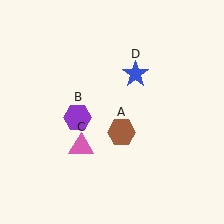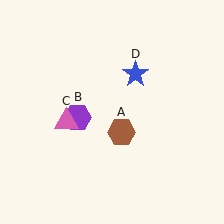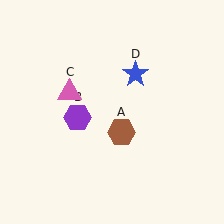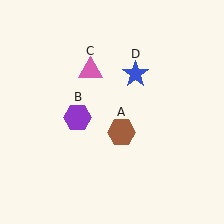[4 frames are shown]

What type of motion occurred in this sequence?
The pink triangle (object C) rotated clockwise around the center of the scene.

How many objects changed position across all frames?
1 object changed position: pink triangle (object C).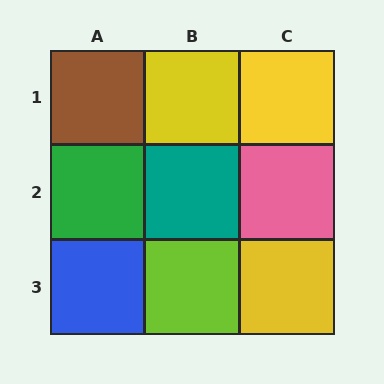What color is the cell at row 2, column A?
Green.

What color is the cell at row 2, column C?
Pink.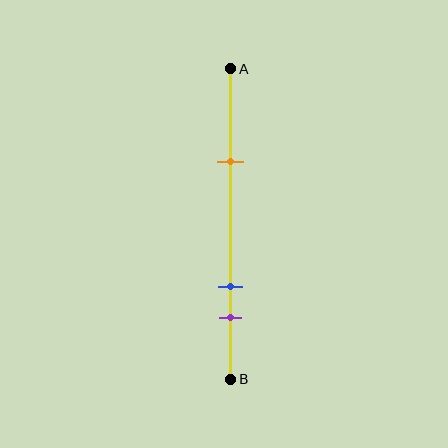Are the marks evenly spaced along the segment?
No, the marks are not evenly spaced.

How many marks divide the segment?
There are 3 marks dividing the segment.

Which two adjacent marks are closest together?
The blue and purple marks are the closest adjacent pair.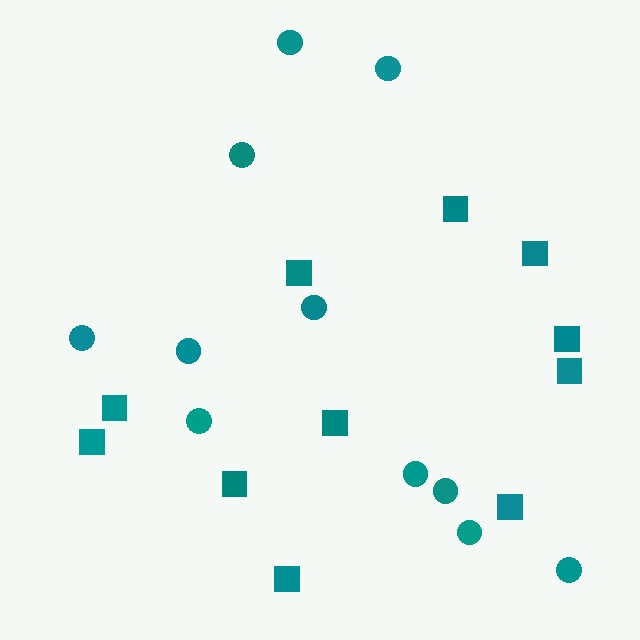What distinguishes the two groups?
There are 2 groups: one group of squares (11) and one group of circles (11).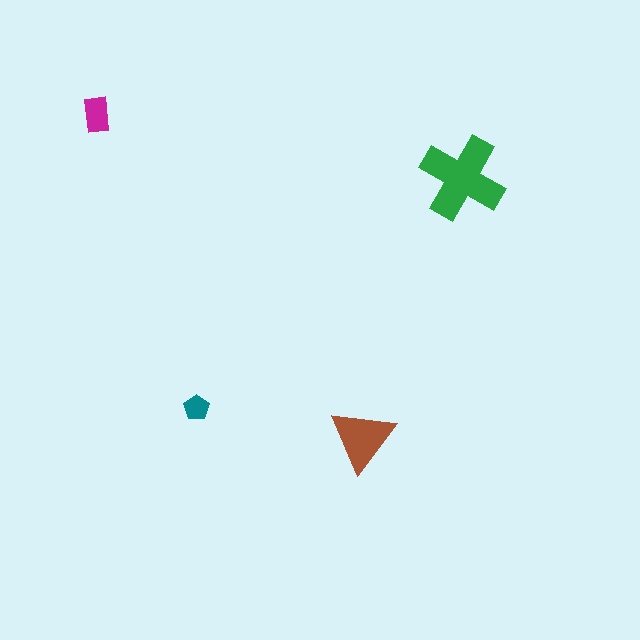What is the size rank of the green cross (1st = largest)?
1st.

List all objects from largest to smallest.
The green cross, the brown triangle, the magenta rectangle, the teal pentagon.